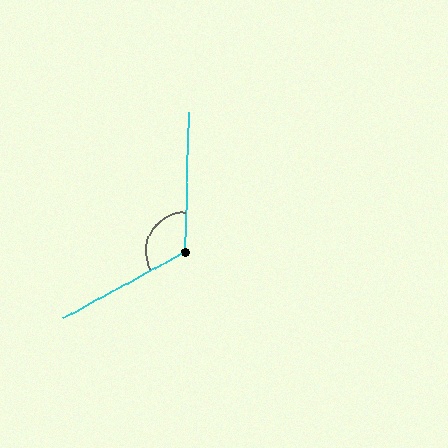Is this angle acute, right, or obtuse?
It is obtuse.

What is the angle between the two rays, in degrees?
Approximately 121 degrees.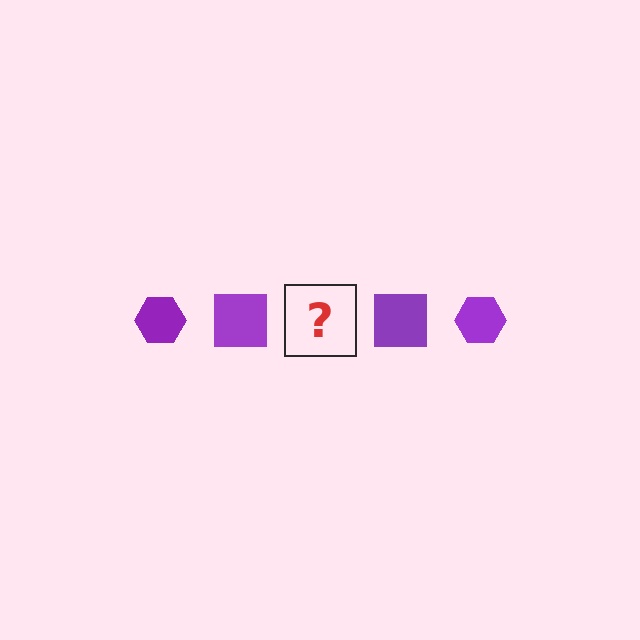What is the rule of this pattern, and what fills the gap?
The rule is that the pattern cycles through hexagon, square shapes in purple. The gap should be filled with a purple hexagon.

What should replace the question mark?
The question mark should be replaced with a purple hexagon.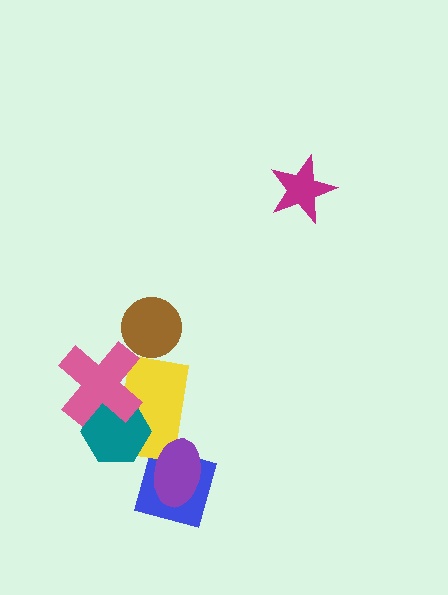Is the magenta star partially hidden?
No, no other shape covers it.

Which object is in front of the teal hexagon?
The pink cross is in front of the teal hexagon.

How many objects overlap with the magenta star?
0 objects overlap with the magenta star.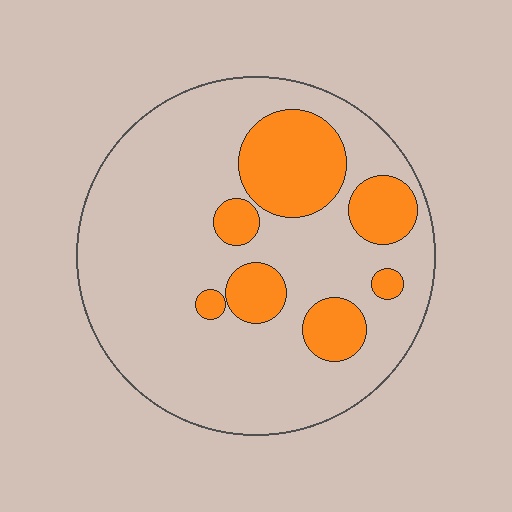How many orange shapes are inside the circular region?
7.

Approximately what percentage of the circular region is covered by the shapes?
Approximately 20%.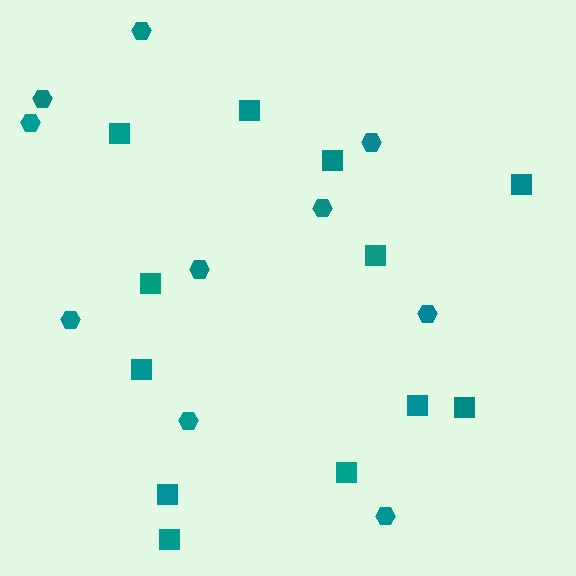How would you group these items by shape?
There are 2 groups: one group of hexagons (10) and one group of squares (12).